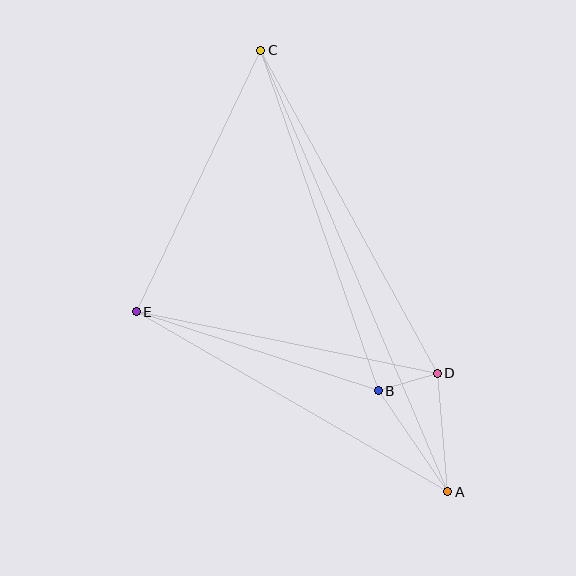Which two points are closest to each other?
Points B and D are closest to each other.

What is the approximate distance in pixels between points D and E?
The distance between D and E is approximately 307 pixels.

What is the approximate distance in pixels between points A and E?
The distance between A and E is approximately 360 pixels.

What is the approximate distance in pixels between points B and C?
The distance between B and C is approximately 360 pixels.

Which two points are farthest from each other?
Points A and C are farthest from each other.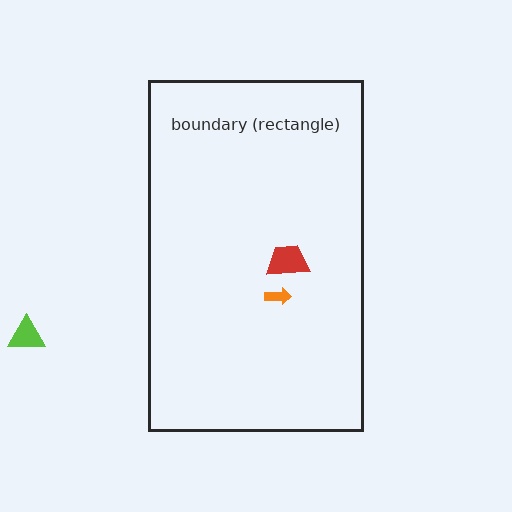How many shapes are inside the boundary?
2 inside, 1 outside.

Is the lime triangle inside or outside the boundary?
Outside.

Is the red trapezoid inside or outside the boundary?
Inside.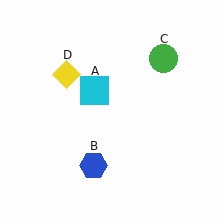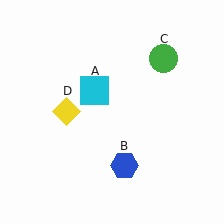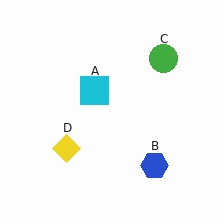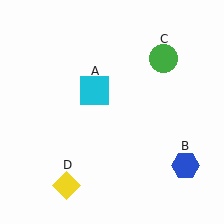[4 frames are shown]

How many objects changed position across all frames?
2 objects changed position: blue hexagon (object B), yellow diamond (object D).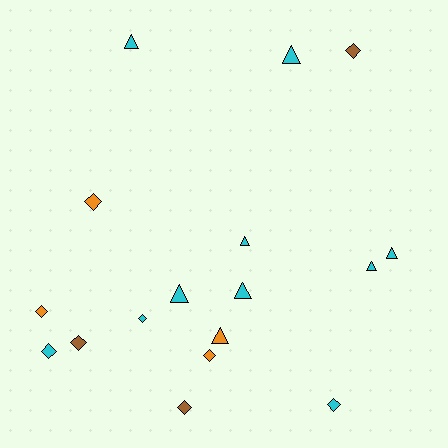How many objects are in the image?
There are 17 objects.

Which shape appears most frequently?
Diamond, with 9 objects.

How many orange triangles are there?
There is 1 orange triangle.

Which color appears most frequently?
Cyan, with 10 objects.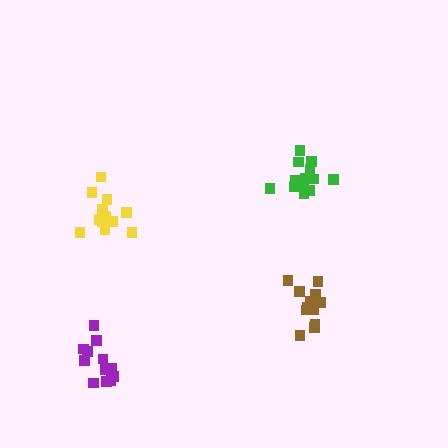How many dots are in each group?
Group 1: 12 dots, Group 2: 13 dots, Group 3: 13 dots, Group 4: 13 dots (51 total).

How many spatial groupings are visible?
There are 4 spatial groupings.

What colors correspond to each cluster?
The clusters are colored: purple, brown, green, yellow.